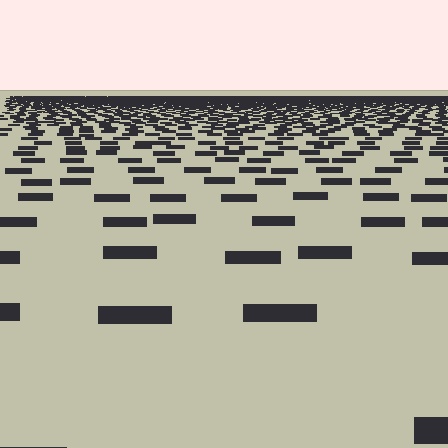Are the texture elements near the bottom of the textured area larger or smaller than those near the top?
Larger. Near the bottom, elements are closer to the viewer and appear at a bigger on-screen size.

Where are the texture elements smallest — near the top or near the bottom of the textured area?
Near the top.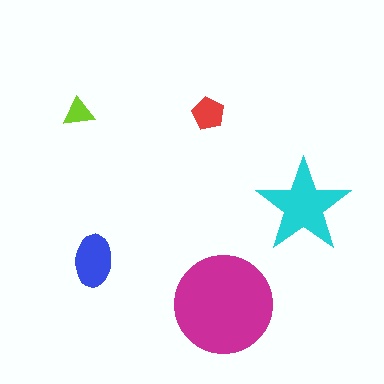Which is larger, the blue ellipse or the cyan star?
The cyan star.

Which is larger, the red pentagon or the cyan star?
The cyan star.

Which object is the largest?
The magenta circle.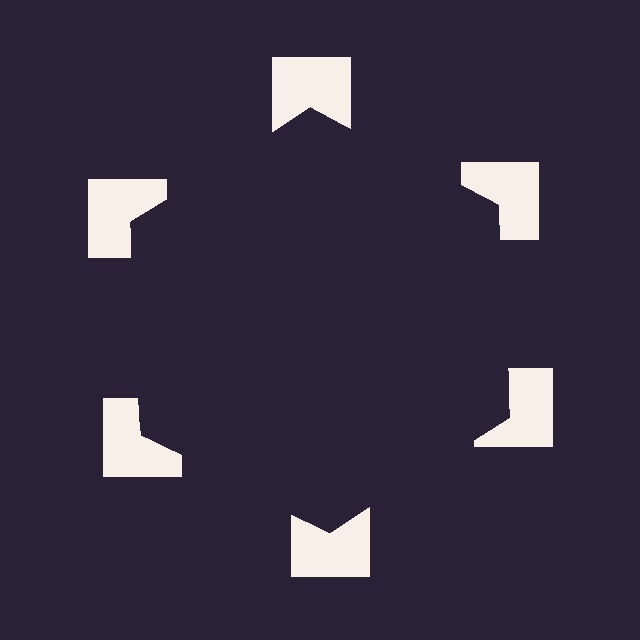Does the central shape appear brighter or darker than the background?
It typically appears slightly darker than the background, even though no actual brightness change is drawn.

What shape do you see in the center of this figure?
An illusory hexagon — its edges are inferred from the aligned wedge cuts in the notched squares, not physically drawn.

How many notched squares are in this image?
There are 6 — one at each vertex of the illusory hexagon.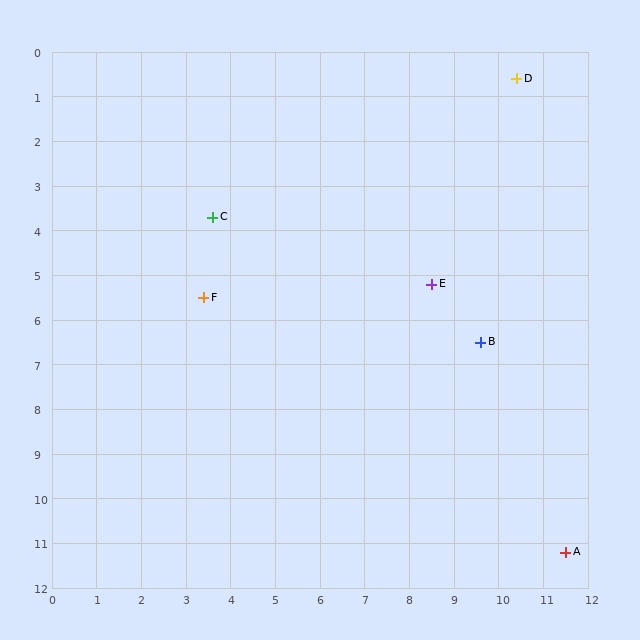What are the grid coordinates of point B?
Point B is at approximately (9.6, 6.5).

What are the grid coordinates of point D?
Point D is at approximately (10.4, 0.6).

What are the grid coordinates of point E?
Point E is at approximately (8.5, 5.2).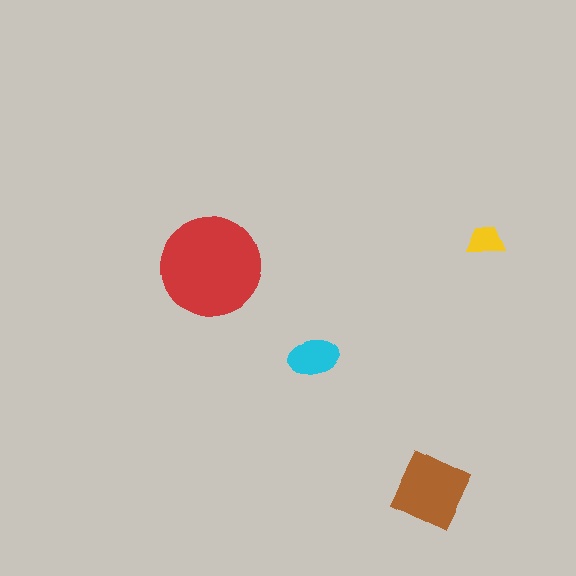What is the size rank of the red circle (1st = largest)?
1st.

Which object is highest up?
The yellow trapezoid is topmost.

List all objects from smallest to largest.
The yellow trapezoid, the cyan ellipse, the brown diamond, the red circle.